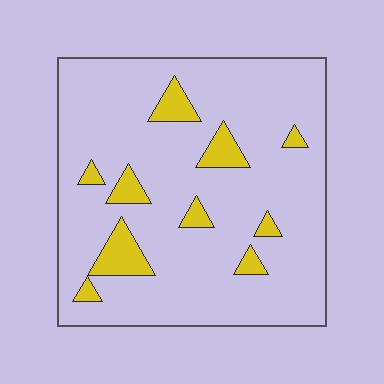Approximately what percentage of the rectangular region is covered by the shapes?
Approximately 10%.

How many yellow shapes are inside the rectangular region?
10.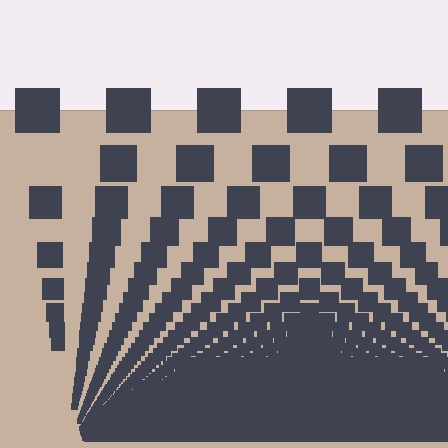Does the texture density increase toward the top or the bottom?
Density increases toward the bottom.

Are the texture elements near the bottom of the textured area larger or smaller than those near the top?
Smaller. The gradient is inverted — elements near the bottom are smaller and denser.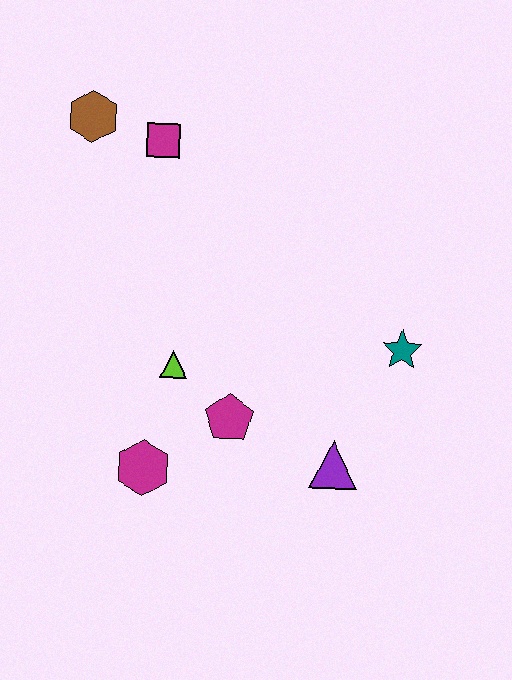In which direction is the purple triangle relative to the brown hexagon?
The purple triangle is below the brown hexagon.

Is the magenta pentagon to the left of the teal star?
Yes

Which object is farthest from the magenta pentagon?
The brown hexagon is farthest from the magenta pentagon.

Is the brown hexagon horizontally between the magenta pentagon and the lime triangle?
No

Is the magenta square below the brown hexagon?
Yes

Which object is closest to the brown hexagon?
The magenta square is closest to the brown hexagon.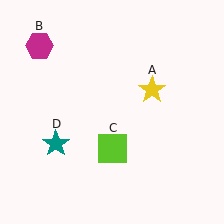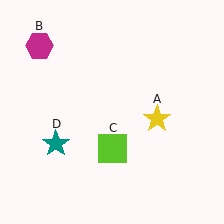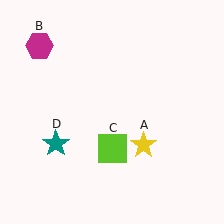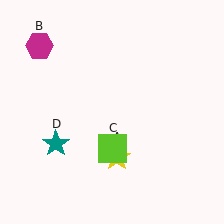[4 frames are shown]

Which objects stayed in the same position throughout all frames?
Magenta hexagon (object B) and lime square (object C) and teal star (object D) remained stationary.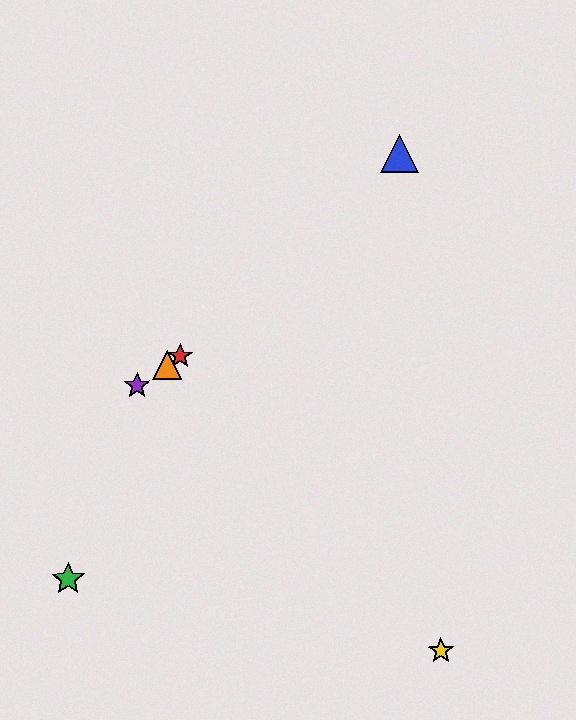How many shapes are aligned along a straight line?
3 shapes (the red star, the purple star, the orange triangle) are aligned along a straight line.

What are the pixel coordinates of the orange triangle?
The orange triangle is at (167, 365).